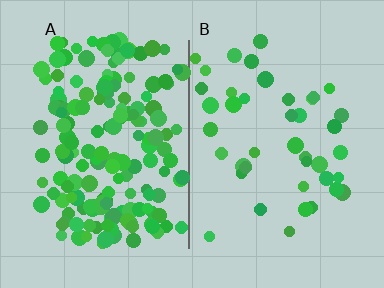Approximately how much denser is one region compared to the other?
Approximately 4.0× — region A over region B.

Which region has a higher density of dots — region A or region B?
A (the left).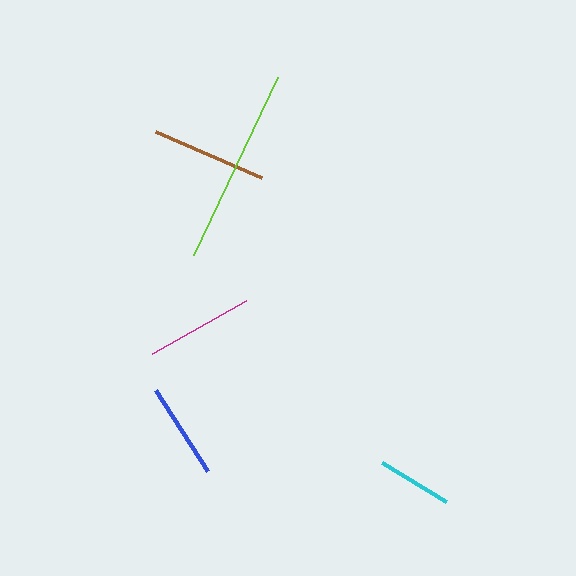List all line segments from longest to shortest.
From longest to shortest: lime, brown, magenta, blue, cyan.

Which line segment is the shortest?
The cyan line is the shortest at approximately 75 pixels.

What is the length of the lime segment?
The lime segment is approximately 197 pixels long.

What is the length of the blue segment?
The blue segment is approximately 97 pixels long.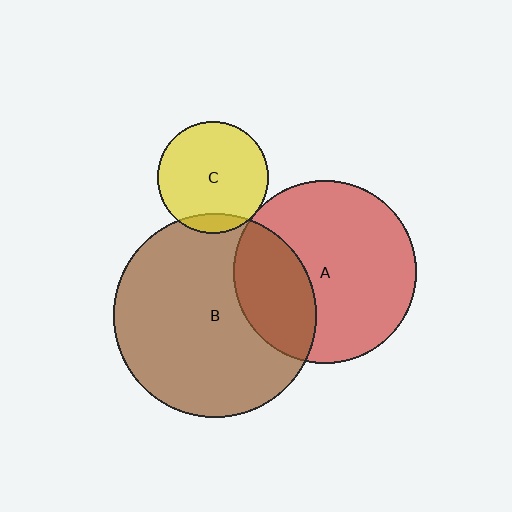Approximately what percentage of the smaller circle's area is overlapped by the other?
Approximately 30%.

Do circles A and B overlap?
Yes.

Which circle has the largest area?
Circle B (brown).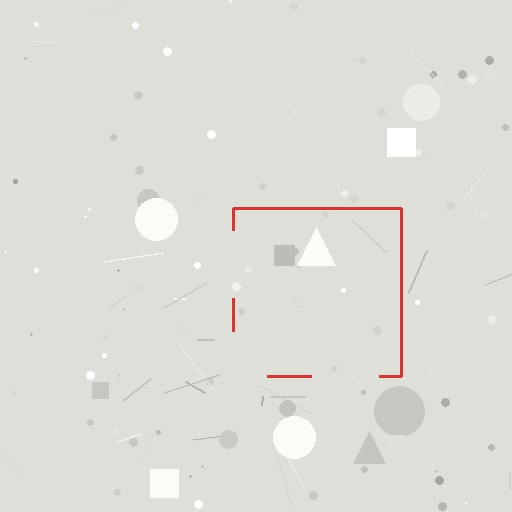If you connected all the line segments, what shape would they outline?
They would outline a square.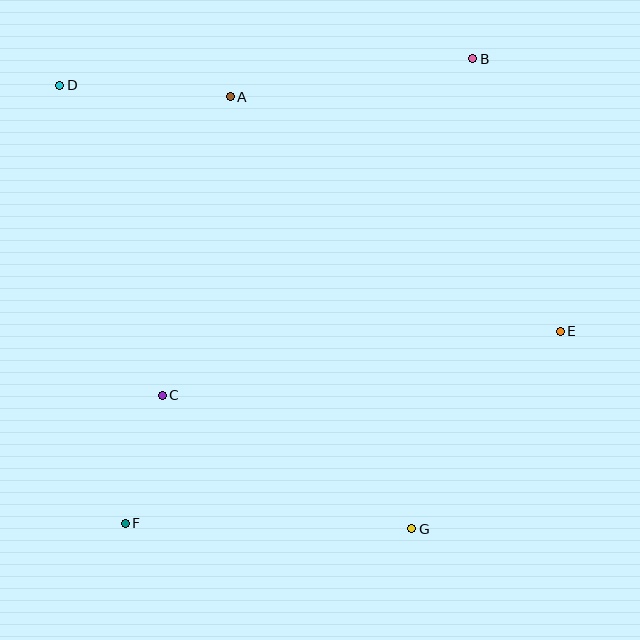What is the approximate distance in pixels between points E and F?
The distance between E and F is approximately 475 pixels.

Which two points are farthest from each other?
Points B and F are farthest from each other.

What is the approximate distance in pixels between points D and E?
The distance between D and E is approximately 558 pixels.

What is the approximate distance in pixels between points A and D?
The distance between A and D is approximately 171 pixels.